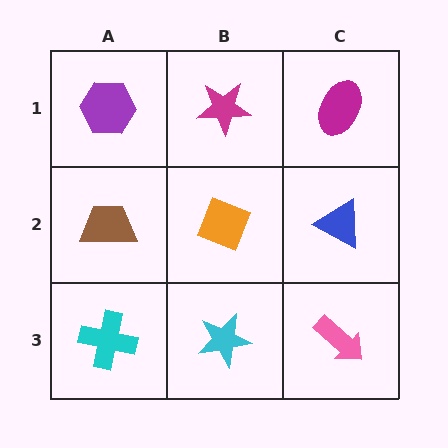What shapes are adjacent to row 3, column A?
A brown trapezoid (row 2, column A), a cyan star (row 3, column B).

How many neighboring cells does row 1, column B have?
3.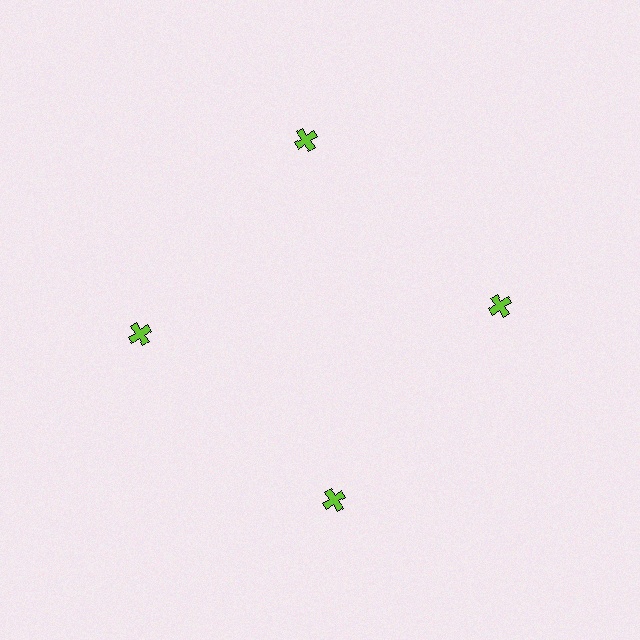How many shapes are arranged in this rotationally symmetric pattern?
There are 4 shapes, arranged in 4 groups of 1.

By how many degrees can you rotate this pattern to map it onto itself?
The pattern maps onto itself every 90 degrees of rotation.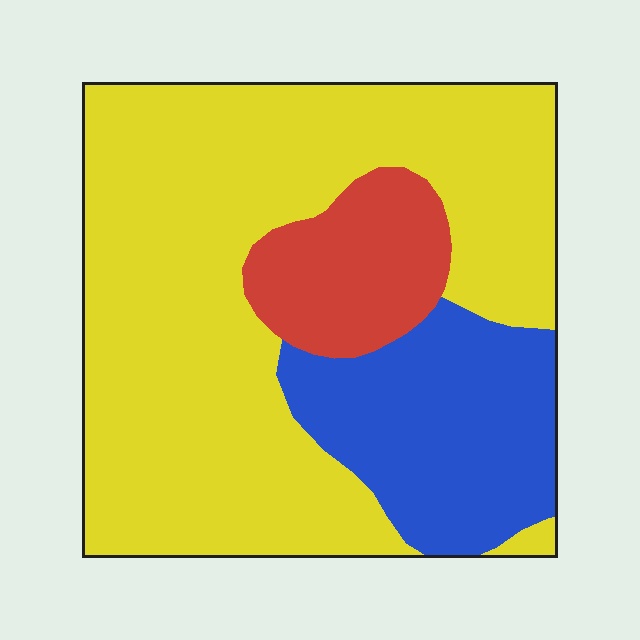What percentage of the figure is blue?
Blue covers around 20% of the figure.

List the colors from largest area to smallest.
From largest to smallest: yellow, blue, red.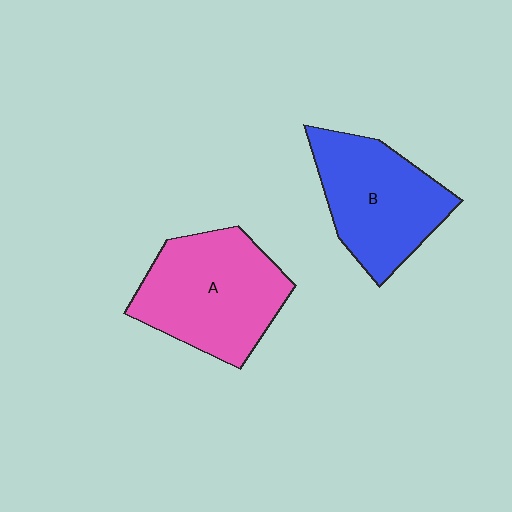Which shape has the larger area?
Shape A (pink).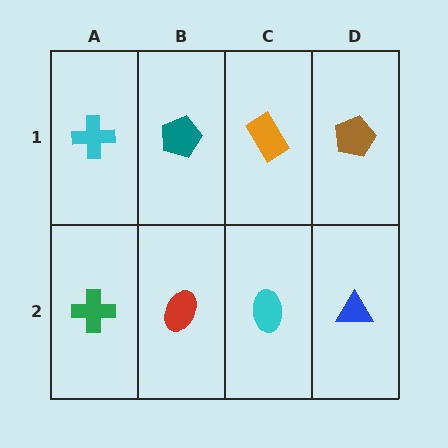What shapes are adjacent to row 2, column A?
A cyan cross (row 1, column A), a red ellipse (row 2, column B).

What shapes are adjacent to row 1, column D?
A blue triangle (row 2, column D), an orange rectangle (row 1, column C).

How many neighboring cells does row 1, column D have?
2.